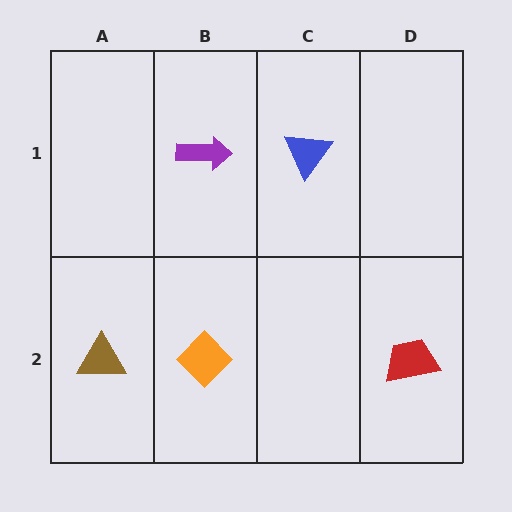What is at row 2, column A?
A brown triangle.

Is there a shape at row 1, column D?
No, that cell is empty.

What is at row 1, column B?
A purple arrow.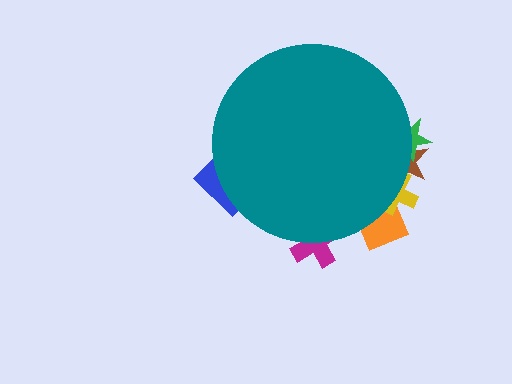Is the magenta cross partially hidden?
Yes, the magenta cross is partially hidden behind the teal circle.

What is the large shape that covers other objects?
A teal circle.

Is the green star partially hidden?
Yes, the green star is partially hidden behind the teal circle.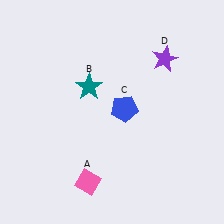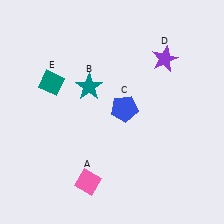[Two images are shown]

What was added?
A teal diamond (E) was added in Image 2.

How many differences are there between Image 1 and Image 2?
There is 1 difference between the two images.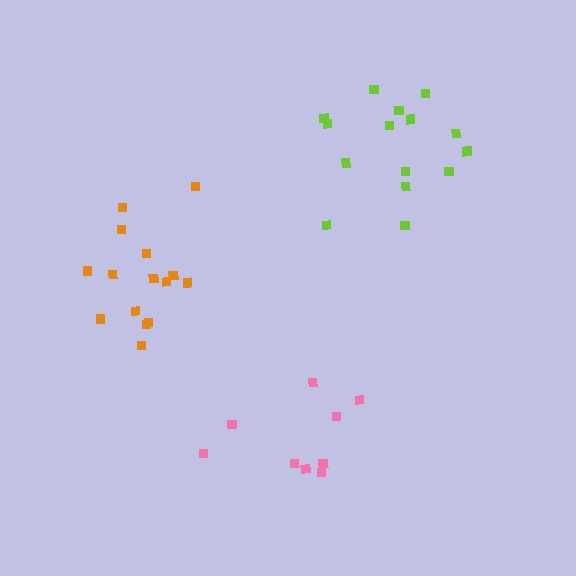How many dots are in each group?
Group 1: 15 dots, Group 2: 15 dots, Group 3: 9 dots (39 total).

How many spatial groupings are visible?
There are 3 spatial groupings.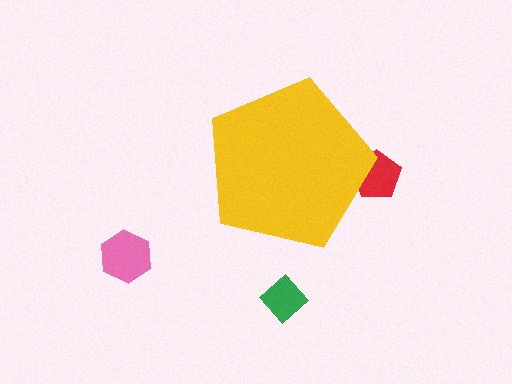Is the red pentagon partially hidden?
Yes, the red pentagon is partially hidden behind the yellow pentagon.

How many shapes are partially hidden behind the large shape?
1 shape is partially hidden.